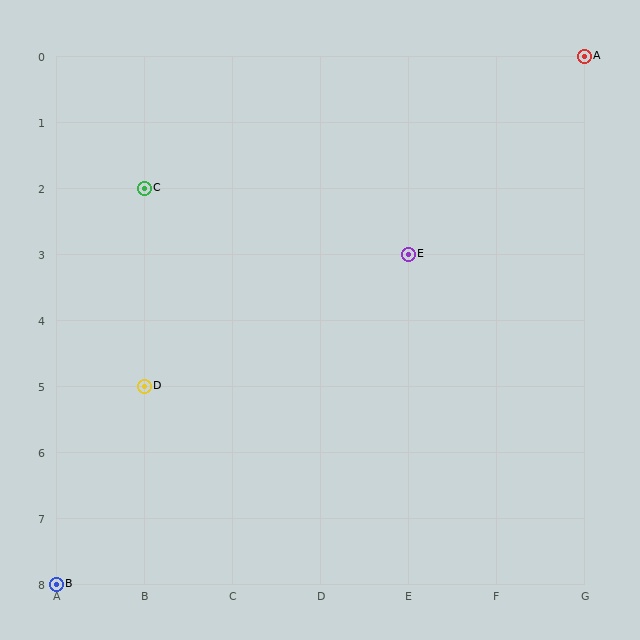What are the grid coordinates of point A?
Point A is at grid coordinates (G, 0).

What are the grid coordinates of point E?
Point E is at grid coordinates (E, 3).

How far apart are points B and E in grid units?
Points B and E are 4 columns and 5 rows apart (about 6.4 grid units diagonally).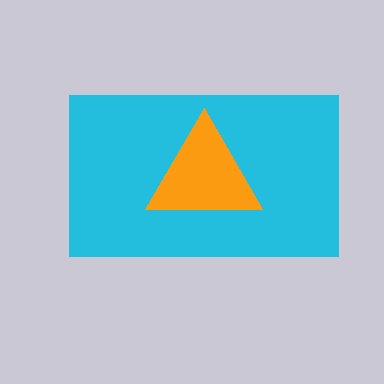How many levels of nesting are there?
2.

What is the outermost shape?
The cyan rectangle.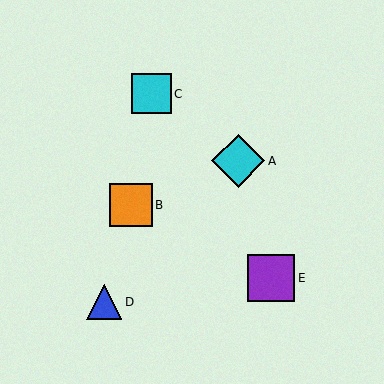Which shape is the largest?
The cyan diamond (labeled A) is the largest.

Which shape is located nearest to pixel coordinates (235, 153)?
The cyan diamond (labeled A) at (238, 161) is nearest to that location.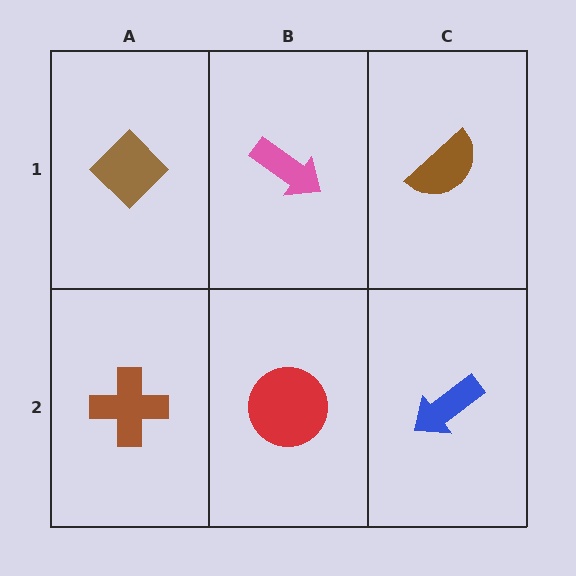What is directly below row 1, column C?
A blue arrow.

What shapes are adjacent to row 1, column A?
A brown cross (row 2, column A), a pink arrow (row 1, column B).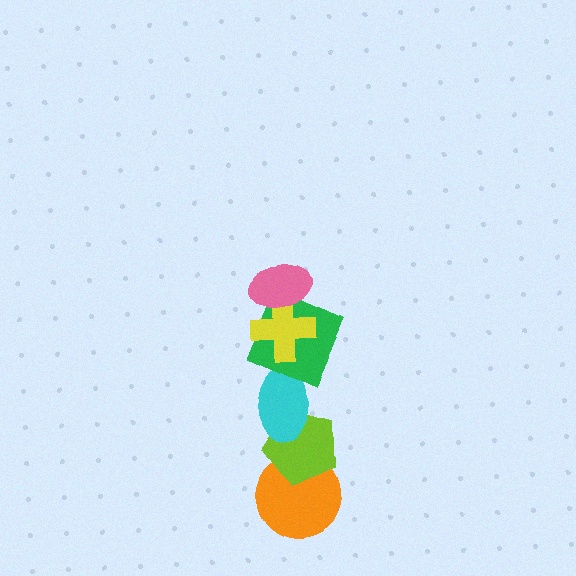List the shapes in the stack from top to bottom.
From top to bottom: the pink ellipse, the yellow cross, the green square, the cyan ellipse, the lime pentagon, the orange circle.